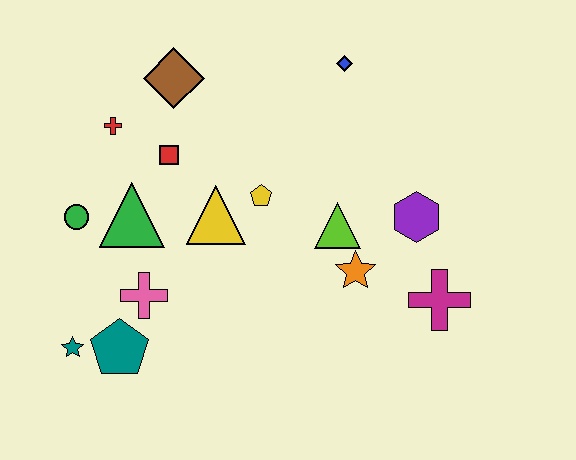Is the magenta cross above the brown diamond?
No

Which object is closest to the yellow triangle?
The yellow pentagon is closest to the yellow triangle.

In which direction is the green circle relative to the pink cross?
The green circle is above the pink cross.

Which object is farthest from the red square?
The magenta cross is farthest from the red square.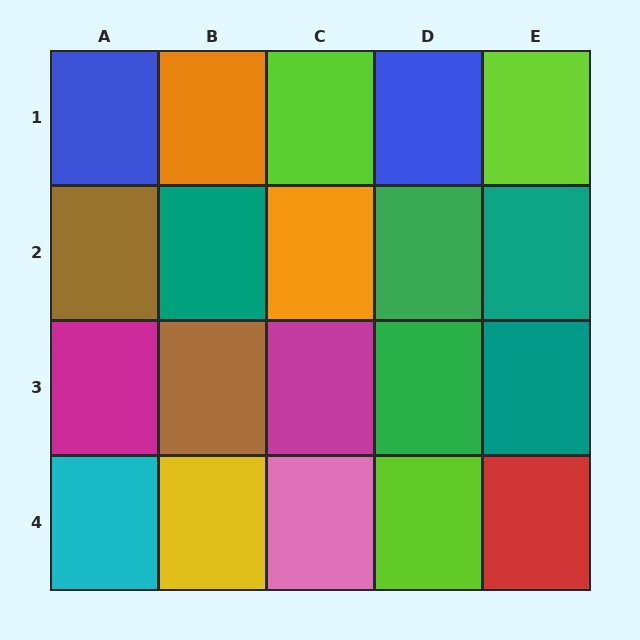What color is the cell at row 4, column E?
Red.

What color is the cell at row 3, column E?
Teal.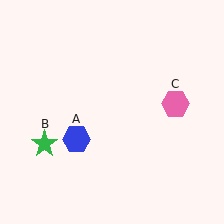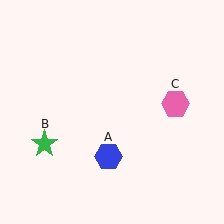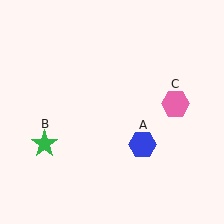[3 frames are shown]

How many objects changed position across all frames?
1 object changed position: blue hexagon (object A).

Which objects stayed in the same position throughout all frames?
Green star (object B) and pink hexagon (object C) remained stationary.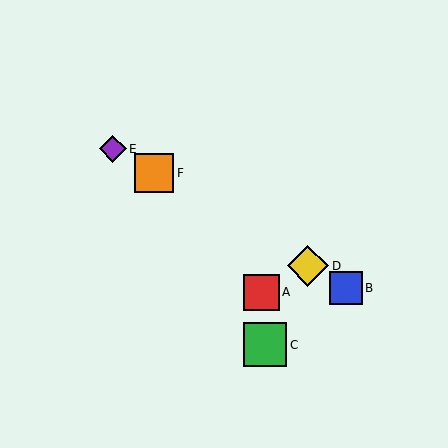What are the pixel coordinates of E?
Object E is at (113, 149).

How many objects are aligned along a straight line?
4 objects (B, D, E, F) are aligned along a straight line.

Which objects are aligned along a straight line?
Objects B, D, E, F are aligned along a straight line.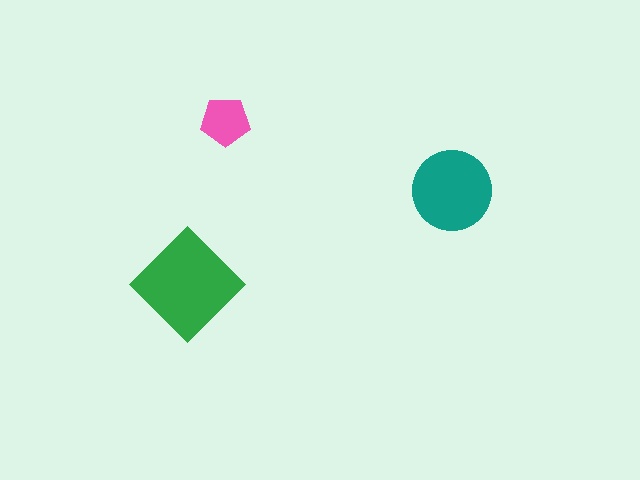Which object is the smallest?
The pink pentagon.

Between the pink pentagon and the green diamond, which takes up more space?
The green diamond.